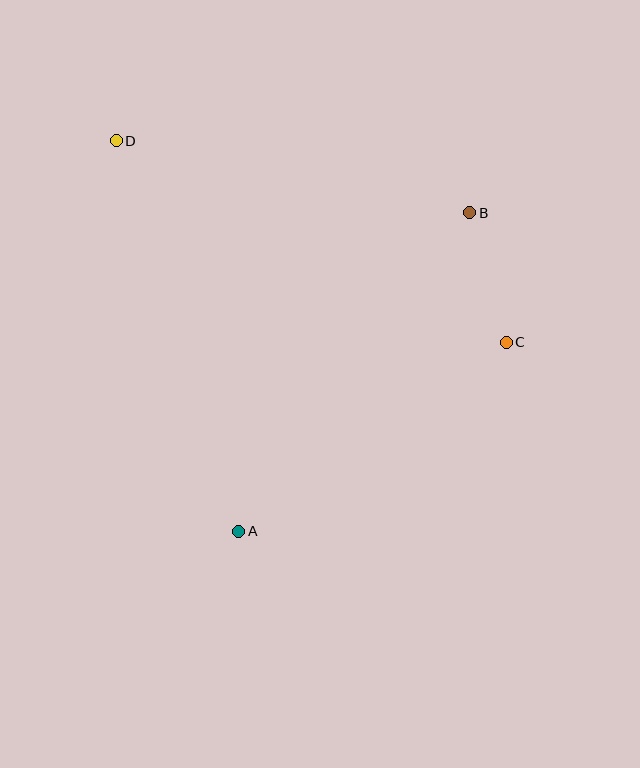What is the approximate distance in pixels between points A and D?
The distance between A and D is approximately 409 pixels.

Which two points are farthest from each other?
Points C and D are farthest from each other.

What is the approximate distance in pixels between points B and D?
The distance between B and D is approximately 361 pixels.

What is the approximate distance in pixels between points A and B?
The distance between A and B is approximately 393 pixels.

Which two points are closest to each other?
Points B and C are closest to each other.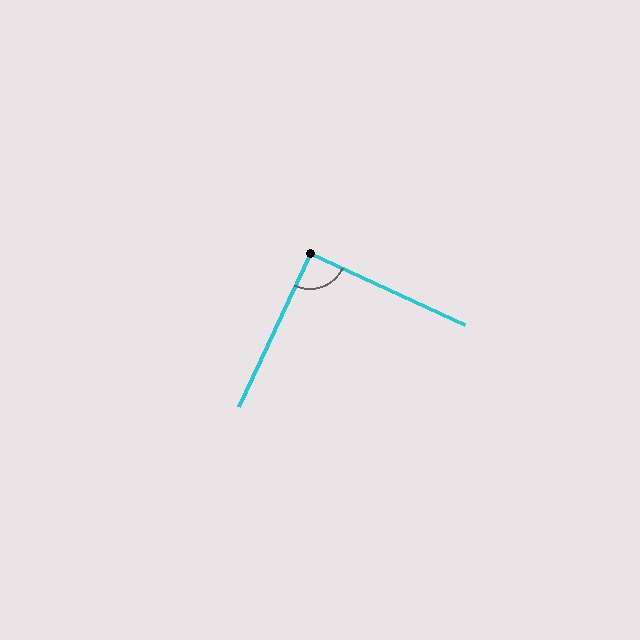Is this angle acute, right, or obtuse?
It is approximately a right angle.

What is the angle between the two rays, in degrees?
Approximately 90 degrees.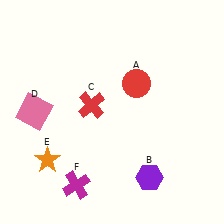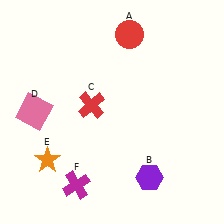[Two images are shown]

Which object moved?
The red circle (A) moved up.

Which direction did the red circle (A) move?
The red circle (A) moved up.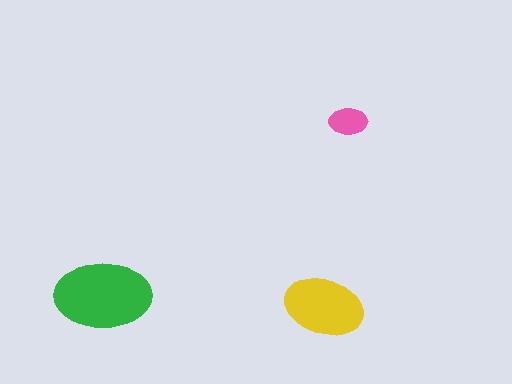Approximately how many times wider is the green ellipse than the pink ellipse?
About 2.5 times wider.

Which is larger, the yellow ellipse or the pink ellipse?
The yellow one.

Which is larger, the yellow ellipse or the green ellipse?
The green one.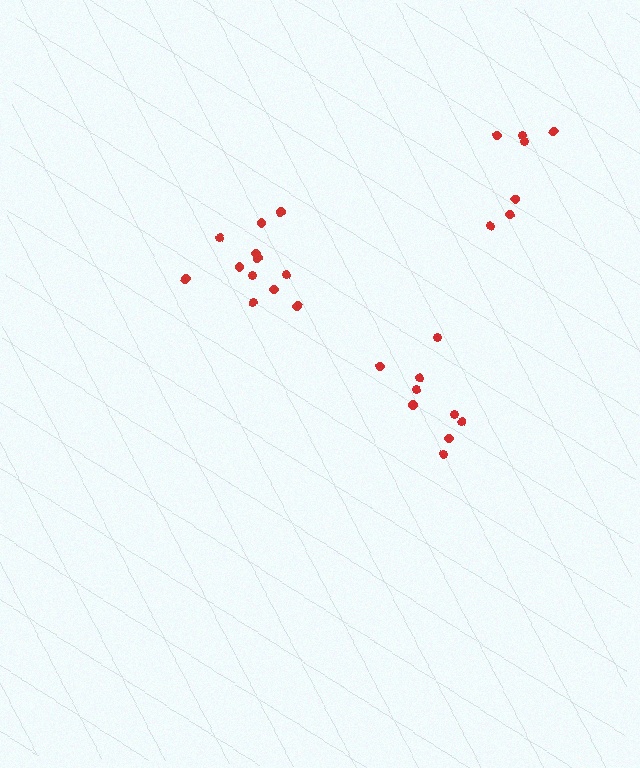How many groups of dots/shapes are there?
There are 3 groups.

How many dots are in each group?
Group 1: 12 dots, Group 2: 9 dots, Group 3: 7 dots (28 total).